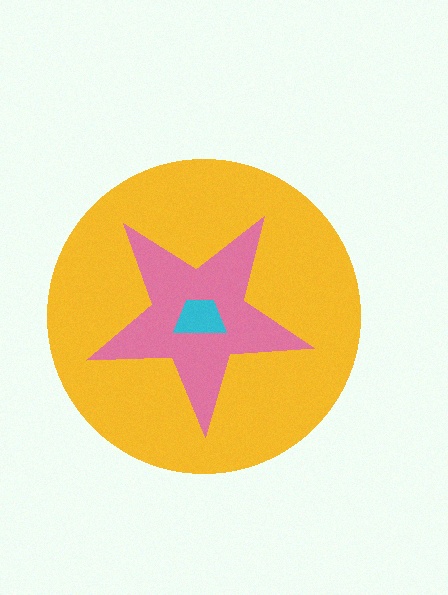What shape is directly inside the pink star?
The cyan trapezoid.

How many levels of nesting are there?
3.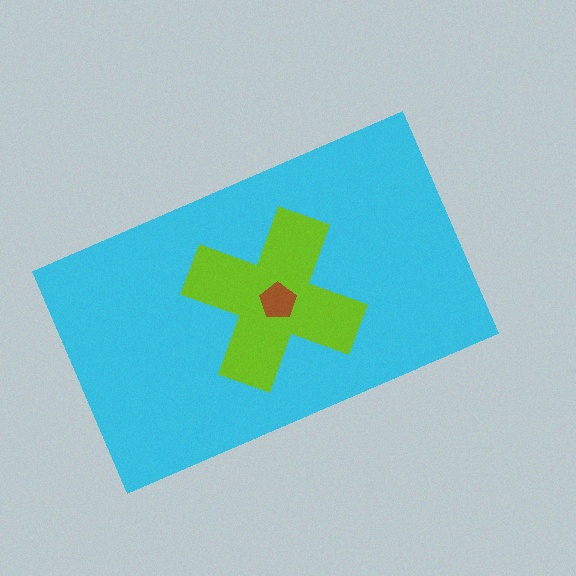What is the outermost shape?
The cyan rectangle.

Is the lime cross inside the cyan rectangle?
Yes.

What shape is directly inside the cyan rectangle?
The lime cross.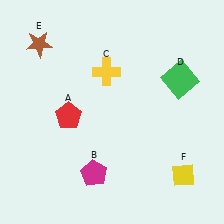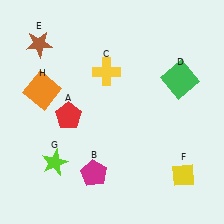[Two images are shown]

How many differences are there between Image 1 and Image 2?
There are 2 differences between the two images.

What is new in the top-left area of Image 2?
An orange square (H) was added in the top-left area of Image 2.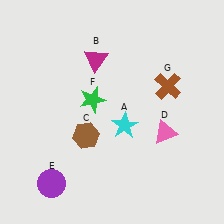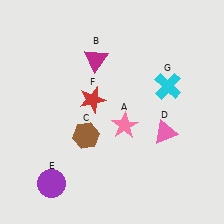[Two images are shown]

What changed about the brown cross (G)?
In Image 1, G is brown. In Image 2, it changed to cyan.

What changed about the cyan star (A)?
In Image 1, A is cyan. In Image 2, it changed to pink.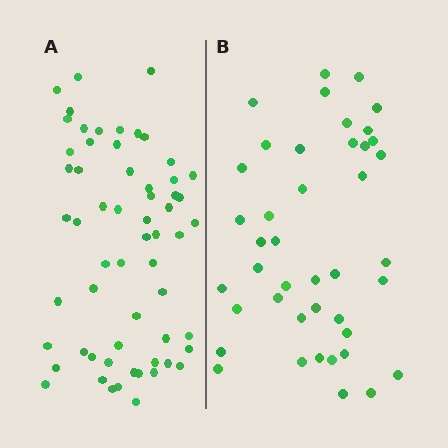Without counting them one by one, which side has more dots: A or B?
Region A (the left region) has more dots.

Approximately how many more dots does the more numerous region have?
Region A has approximately 20 more dots than region B.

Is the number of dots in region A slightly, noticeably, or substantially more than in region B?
Region A has noticeably more, but not dramatically so. The ratio is roughly 1.4 to 1.